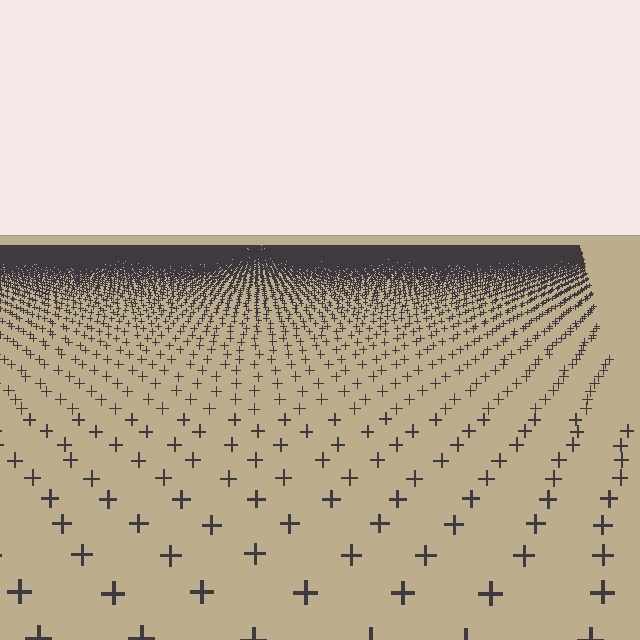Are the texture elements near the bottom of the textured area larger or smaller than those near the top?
Larger. Near the bottom, elements are closer to the viewer and appear at a bigger on-screen size.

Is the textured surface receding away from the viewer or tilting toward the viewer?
The surface is receding away from the viewer. Texture elements get smaller and denser toward the top.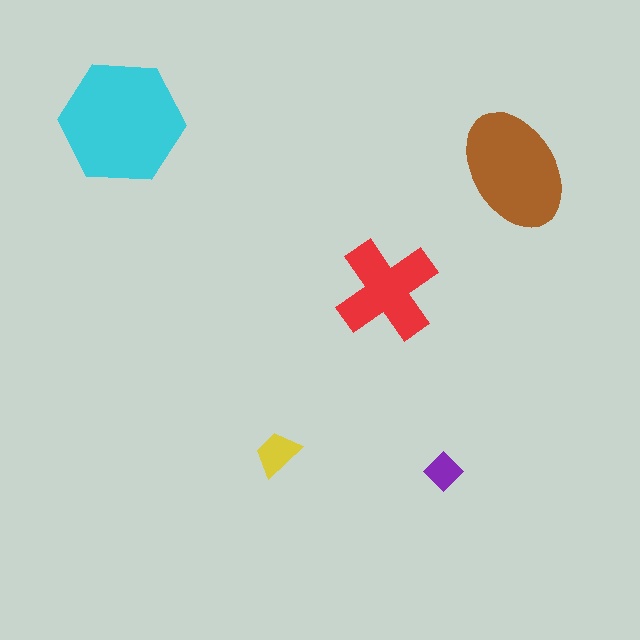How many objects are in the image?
There are 5 objects in the image.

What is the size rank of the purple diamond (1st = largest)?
5th.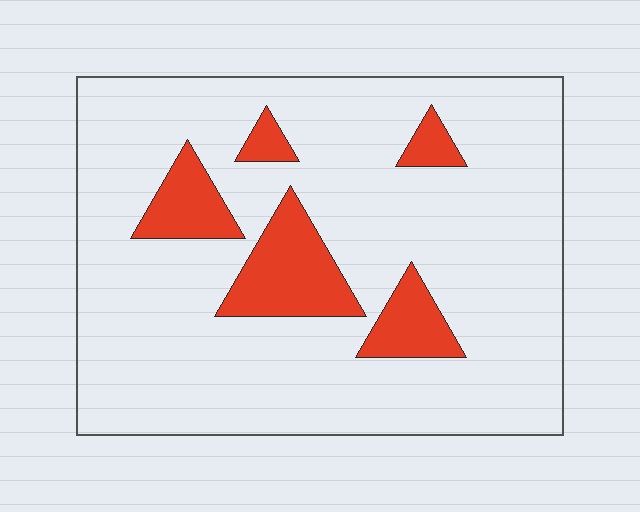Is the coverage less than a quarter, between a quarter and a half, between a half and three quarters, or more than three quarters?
Less than a quarter.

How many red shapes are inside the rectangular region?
5.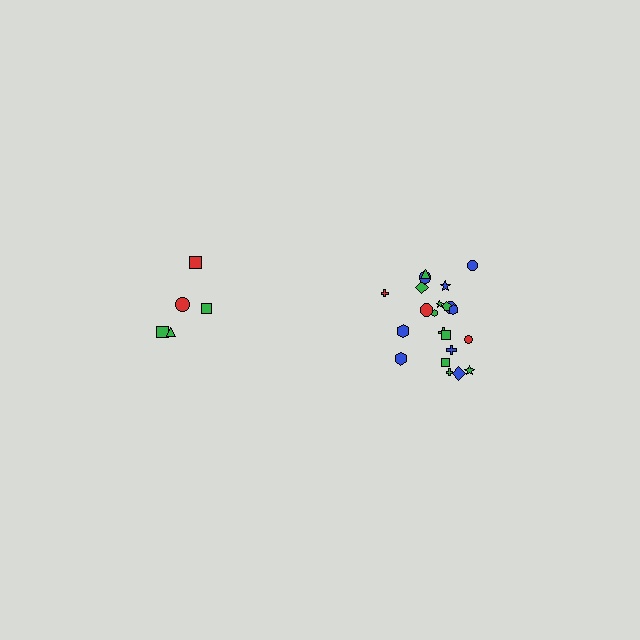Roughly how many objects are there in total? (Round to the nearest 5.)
Roughly 25 objects in total.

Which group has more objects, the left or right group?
The right group.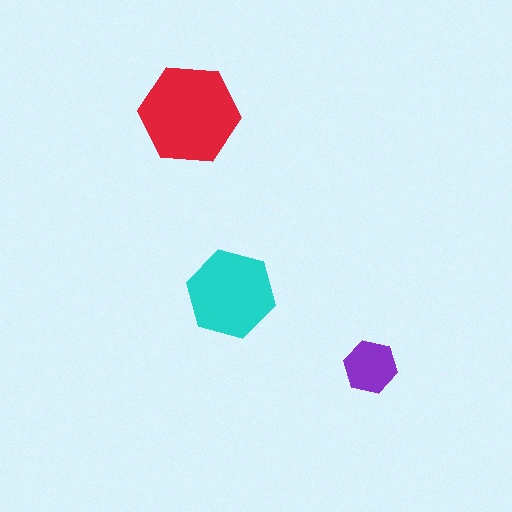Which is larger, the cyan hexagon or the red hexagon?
The red one.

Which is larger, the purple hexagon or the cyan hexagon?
The cyan one.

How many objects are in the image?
There are 3 objects in the image.